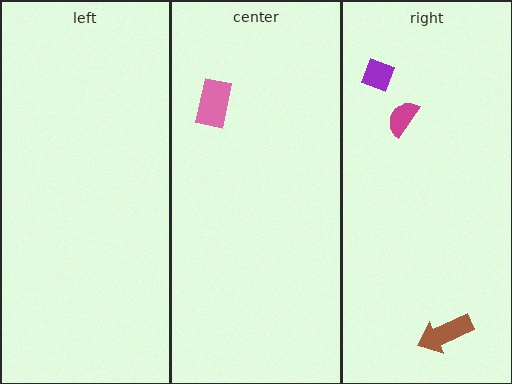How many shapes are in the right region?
3.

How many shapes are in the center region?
1.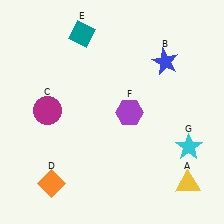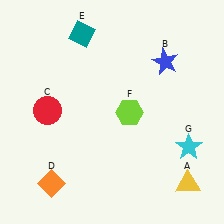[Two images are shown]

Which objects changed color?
C changed from magenta to red. F changed from purple to lime.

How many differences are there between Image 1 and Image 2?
There are 2 differences between the two images.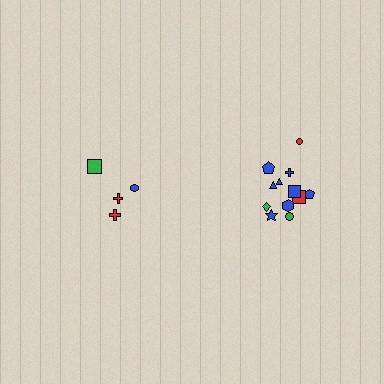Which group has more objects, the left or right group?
The right group.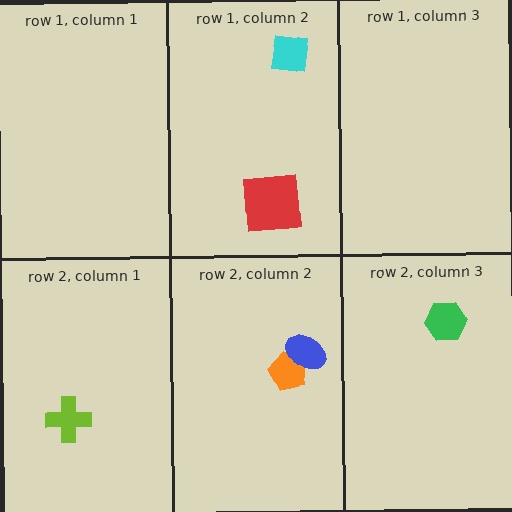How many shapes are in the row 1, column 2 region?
2.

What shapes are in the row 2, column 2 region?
The orange pentagon, the blue ellipse.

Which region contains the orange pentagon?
The row 2, column 2 region.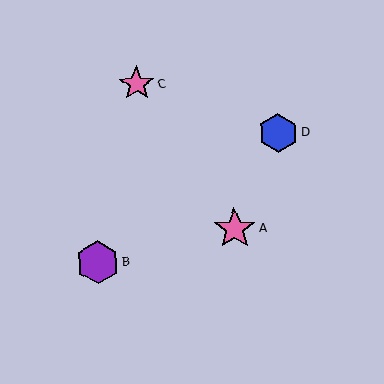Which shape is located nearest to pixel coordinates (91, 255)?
The purple hexagon (labeled B) at (98, 263) is nearest to that location.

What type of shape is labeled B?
Shape B is a purple hexagon.